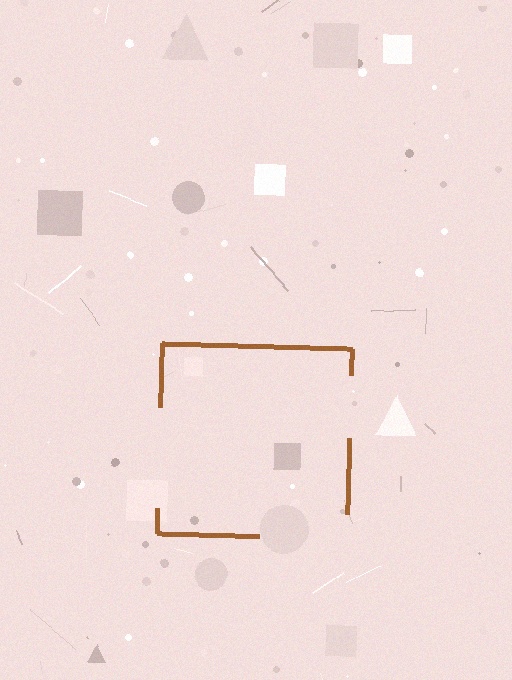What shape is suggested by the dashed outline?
The dashed outline suggests a square.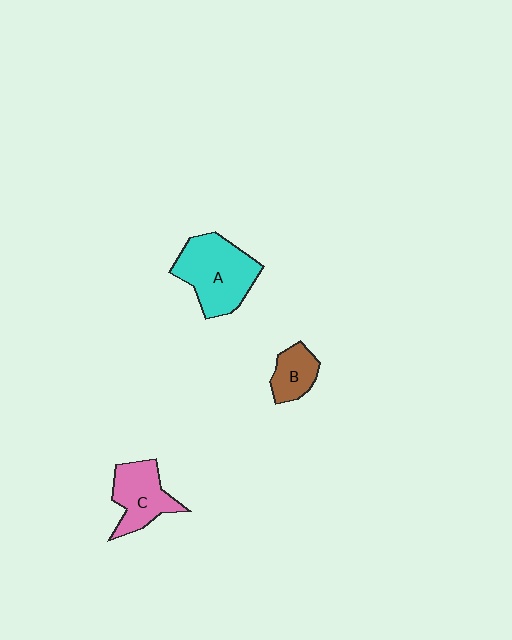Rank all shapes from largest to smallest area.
From largest to smallest: A (cyan), C (pink), B (brown).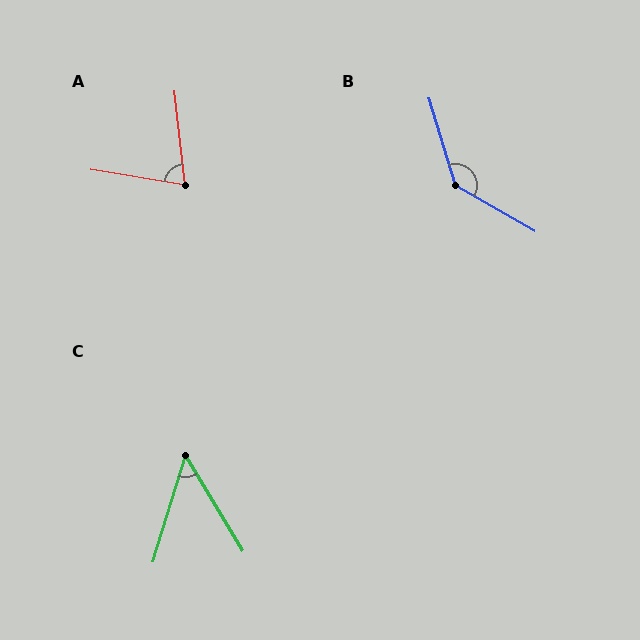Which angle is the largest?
B, at approximately 136 degrees.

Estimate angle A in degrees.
Approximately 74 degrees.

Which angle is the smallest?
C, at approximately 48 degrees.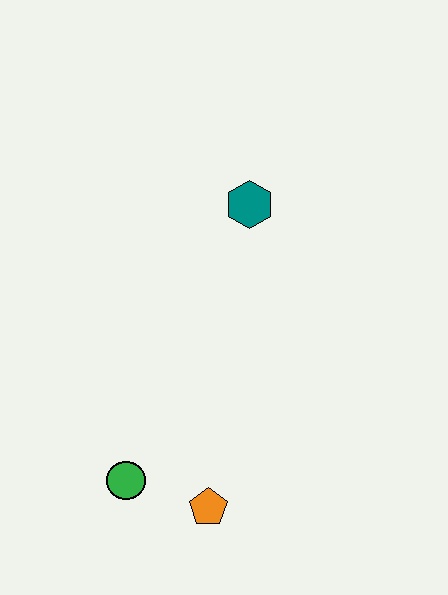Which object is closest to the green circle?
The orange pentagon is closest to the green circle.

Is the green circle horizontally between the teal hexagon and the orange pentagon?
No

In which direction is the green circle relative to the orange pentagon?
The green circle is to the left of the orange pentagon.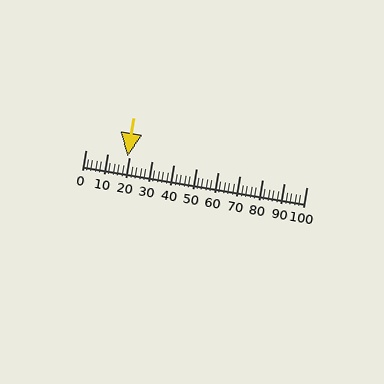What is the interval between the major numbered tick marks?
The major tick marks are spaced 10 units apart.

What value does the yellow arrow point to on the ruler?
The yellow arrow points to approximately 19.